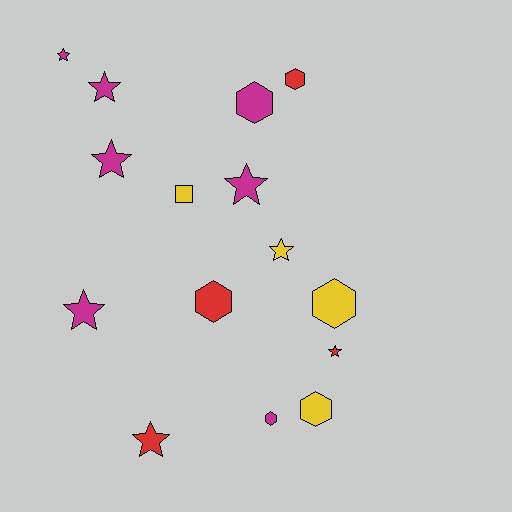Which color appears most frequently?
Magenta, with 7 objects.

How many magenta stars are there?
There are 5 magenta stars.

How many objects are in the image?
There are 15 objects.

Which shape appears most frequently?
Star, with 8 objects.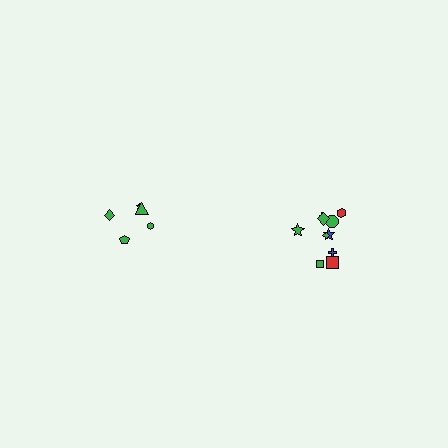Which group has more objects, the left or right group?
The right group.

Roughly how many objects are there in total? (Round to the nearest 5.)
Roughly 15 objects in total.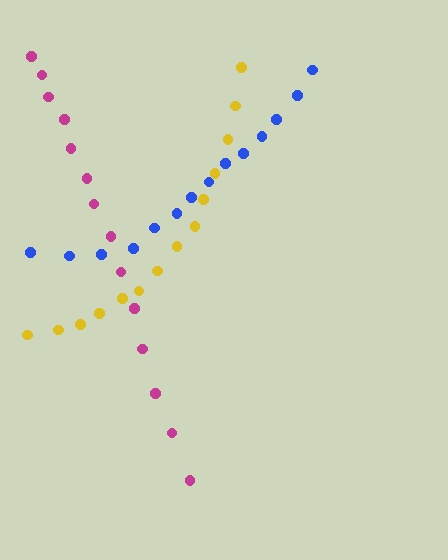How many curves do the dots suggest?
There are 3 distinct paths.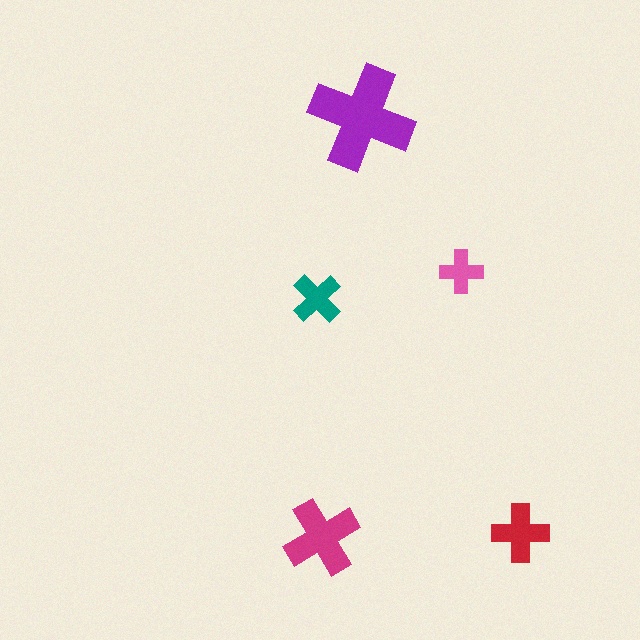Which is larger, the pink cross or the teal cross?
The teal one.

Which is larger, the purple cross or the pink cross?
The purple one.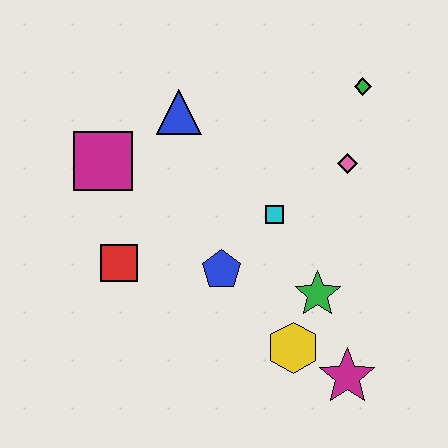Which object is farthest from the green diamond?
The red square is farthest from the green diamond.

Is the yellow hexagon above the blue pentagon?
No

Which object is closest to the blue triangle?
The magenta square is closest to the blue triangle.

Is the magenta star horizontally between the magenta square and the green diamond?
Yes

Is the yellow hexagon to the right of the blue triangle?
Yes